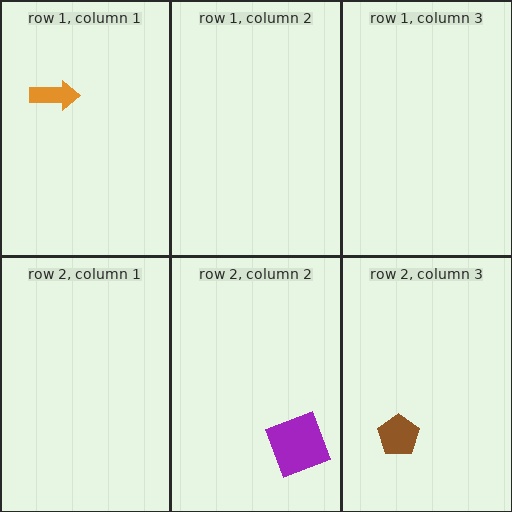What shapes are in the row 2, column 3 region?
The brown pentagon.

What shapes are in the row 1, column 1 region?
The orange arrow.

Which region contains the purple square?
The row 2, column 2 region.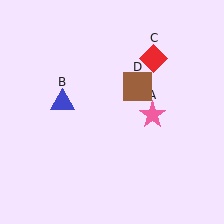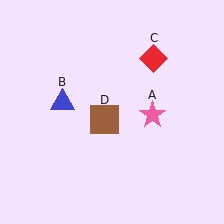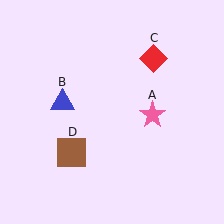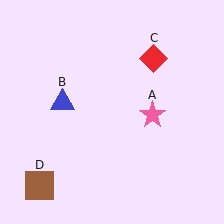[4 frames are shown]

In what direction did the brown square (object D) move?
The brown square (object D) moved down and to the left.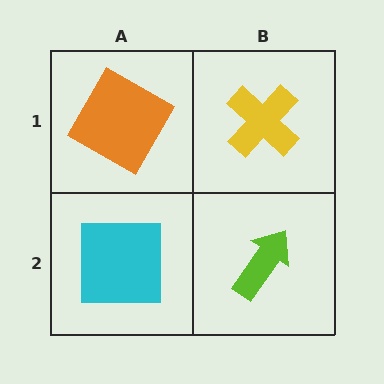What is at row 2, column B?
A lime arrow.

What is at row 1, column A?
An orange diamond.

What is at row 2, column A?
A cyan square.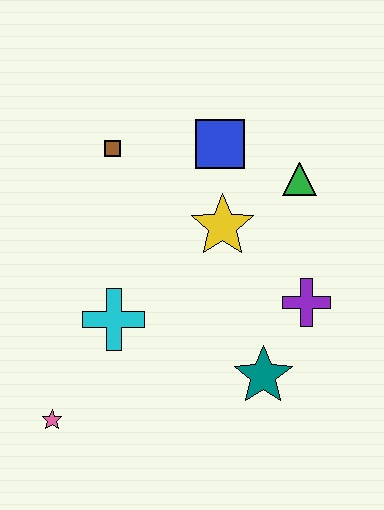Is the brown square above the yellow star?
Yes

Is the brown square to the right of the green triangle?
No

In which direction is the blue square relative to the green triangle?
The blue square is to the left of the green triangle.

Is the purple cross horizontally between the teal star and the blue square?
No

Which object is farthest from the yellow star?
The pink star is farthest from the yellow star.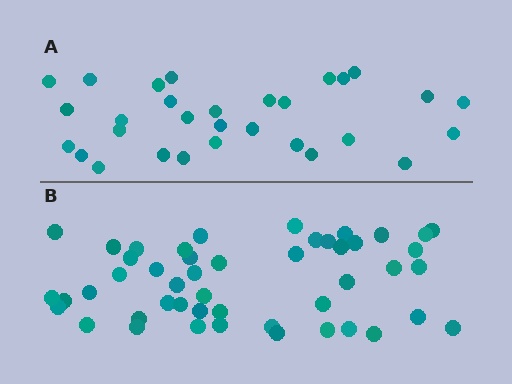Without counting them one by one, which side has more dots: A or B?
Region B (the bottom region) has more dots.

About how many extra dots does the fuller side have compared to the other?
Region B has approximately 20 more dots than region A.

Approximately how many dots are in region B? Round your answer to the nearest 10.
About 50 dots. (The exact count is 48, which rounds to 50.)